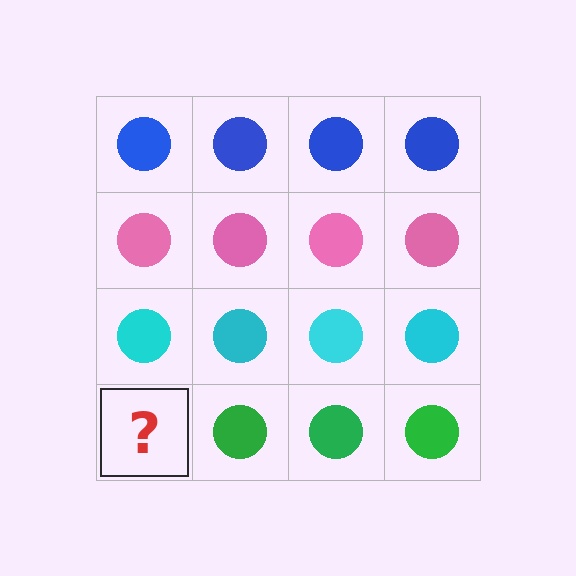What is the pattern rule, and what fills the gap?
The rule is that each row has a consistent color. The gap should be filled with a green circle.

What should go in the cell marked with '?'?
The missing cell should contain a green circle.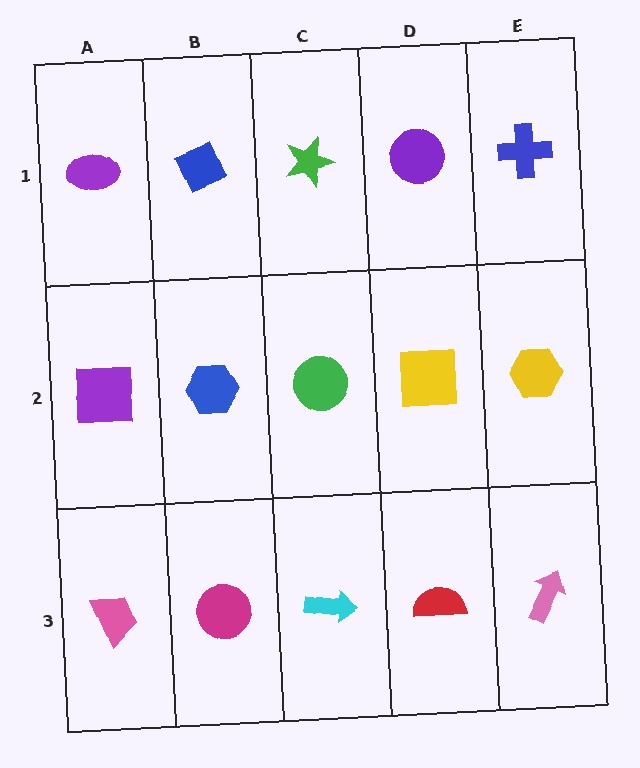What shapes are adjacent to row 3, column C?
A green circle (row 2, column C), a magenta circle (row 3, column B), a red semicircle (row 3, column D).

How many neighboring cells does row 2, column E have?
3.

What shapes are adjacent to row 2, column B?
A blue diamond (row 1, column B), a magenta circle (row 3, column B), a purple square (row 2, column A), a green circle (row 2, column C).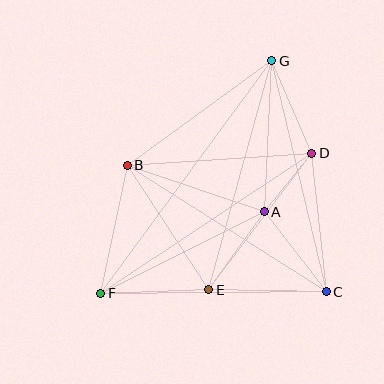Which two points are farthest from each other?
Points F and G are farthest from each other.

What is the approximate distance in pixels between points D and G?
The distance between D and G is approximately 101 pixels.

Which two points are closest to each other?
Points A and D are closest to each other.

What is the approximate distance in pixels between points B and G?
The distance between B and G is approximately 179 pixels.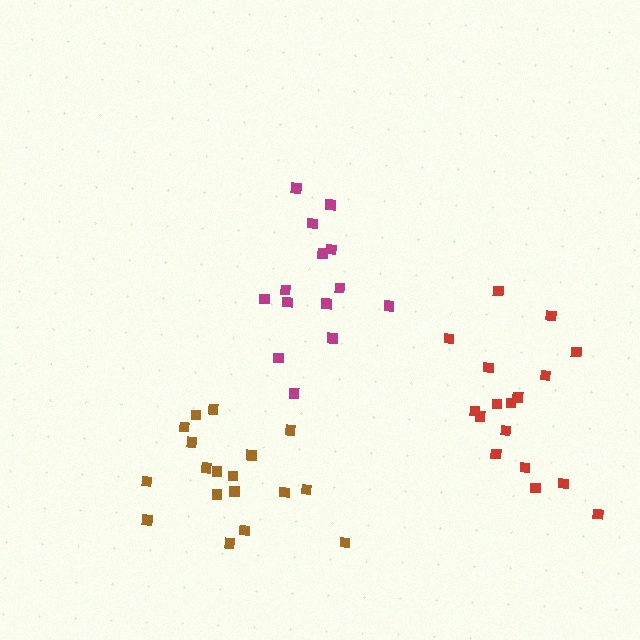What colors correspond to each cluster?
The clusters are colored: brown, magenta, red.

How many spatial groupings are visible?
There are 3 spatial groupings.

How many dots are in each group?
Group 1: 18 dots, Group 2: 14 dots, Group 3: 17 dots (49 total).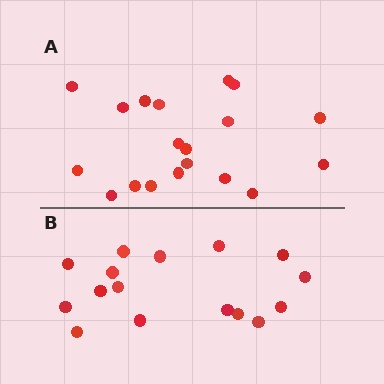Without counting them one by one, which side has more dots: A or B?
Region A (the top region) has more dots.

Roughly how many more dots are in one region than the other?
Region A has just a few more — roughly 2 or 3 more dots than region B.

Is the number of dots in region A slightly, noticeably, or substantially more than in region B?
Region A has only slightly more — the two regions are fairly close. The ratio is roughly 1.2 to 1.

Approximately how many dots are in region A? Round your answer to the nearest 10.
About 20 dots. (The exact count is 19, which rounds to 20.)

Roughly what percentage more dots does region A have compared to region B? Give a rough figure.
About 20% more.